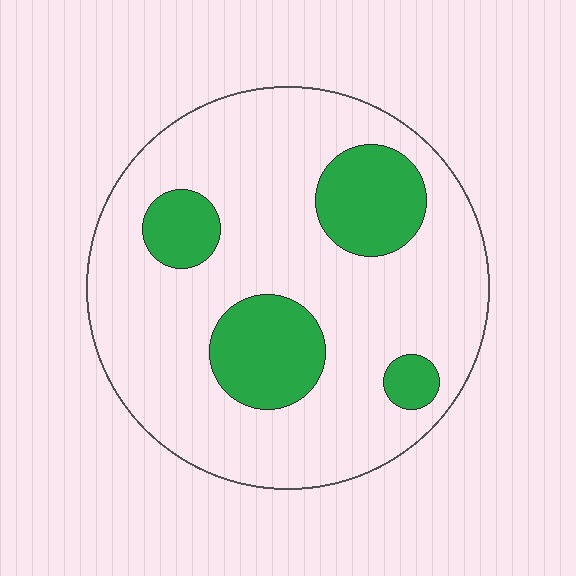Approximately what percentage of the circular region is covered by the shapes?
Approximately 20%.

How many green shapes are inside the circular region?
4.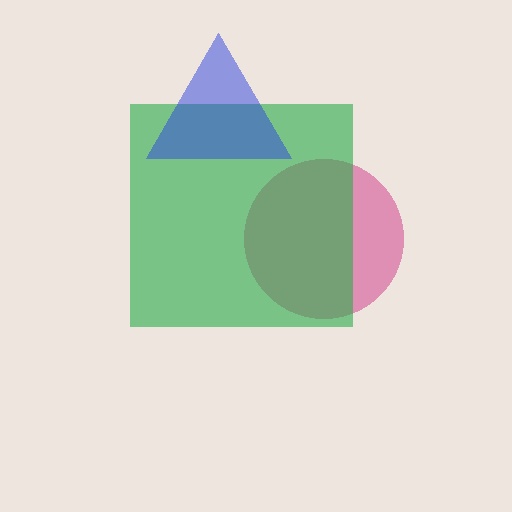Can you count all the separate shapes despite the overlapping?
Yes, there are 3 separate shapes.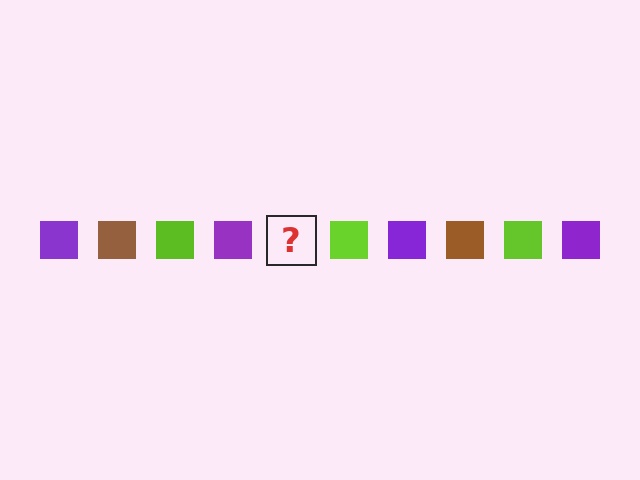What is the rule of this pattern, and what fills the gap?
The rule is that the pattern cycles through purple, brown, lime squares. The gap should be filled with a brown square.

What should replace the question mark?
The question mark should be replaced with a brown square.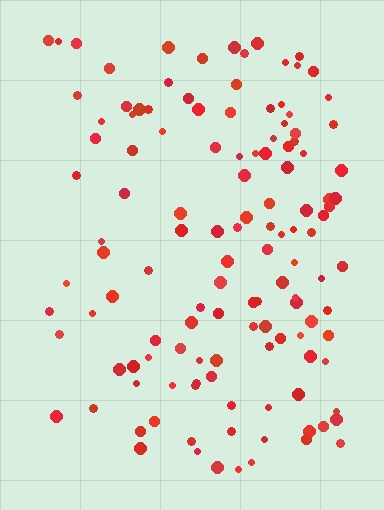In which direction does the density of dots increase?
From left to right, with the right side densest.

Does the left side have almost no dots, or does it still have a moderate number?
Still a moderate number, just noticeably fewer than the right.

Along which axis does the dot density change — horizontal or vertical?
Horizontal.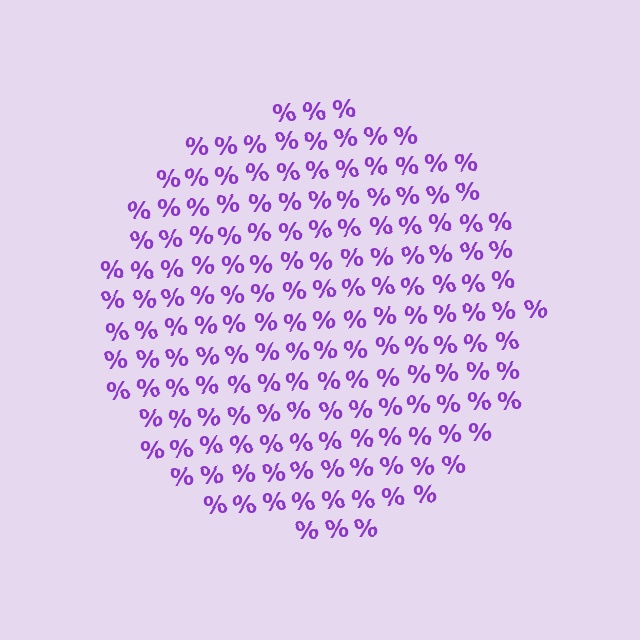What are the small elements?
The small elements are percent signs.